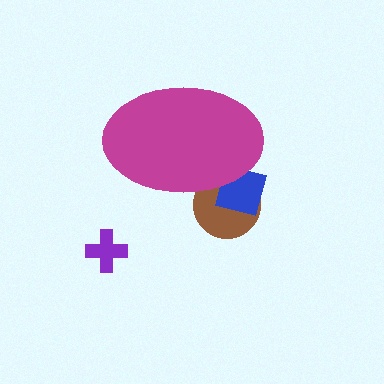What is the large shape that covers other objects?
A magenta ellipse.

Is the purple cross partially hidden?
No, the purple cross is fully visible.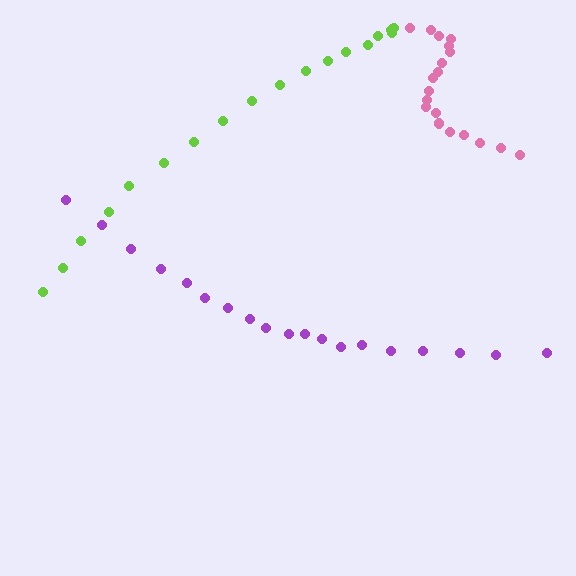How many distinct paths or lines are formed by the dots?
There are 3 distinct paths.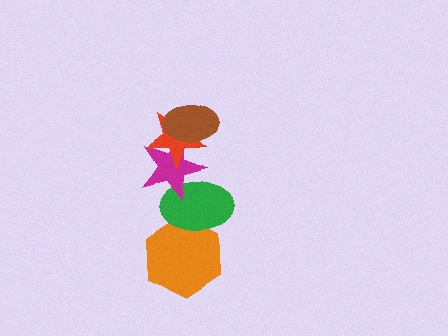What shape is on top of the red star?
The brown ellipse is on top of the red star.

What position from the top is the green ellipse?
The green ellipse is 4th from the top.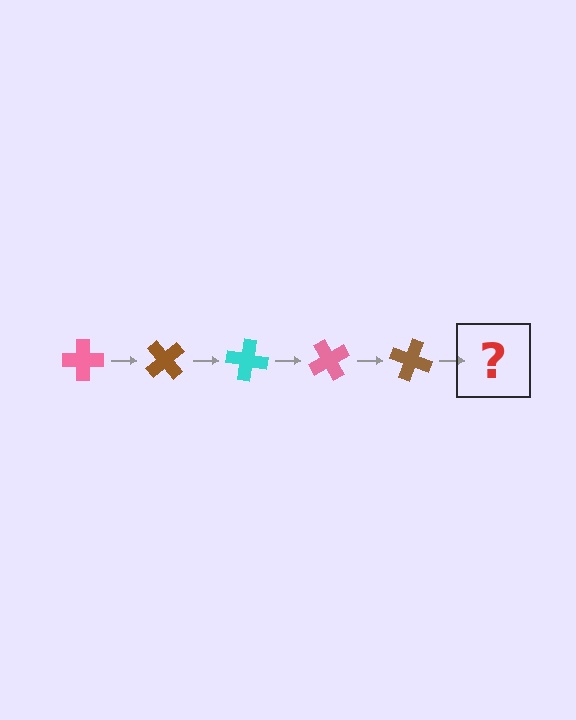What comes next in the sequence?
The next element should be a cyan cross, rotated 250 degrees from the start.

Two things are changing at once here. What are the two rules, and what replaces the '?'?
The two rules are that it rotates 50 degrees each step and the color cycles through pink, brown, and cyan. The '?' should be a cyan cross, rotated 250 degrees from the start.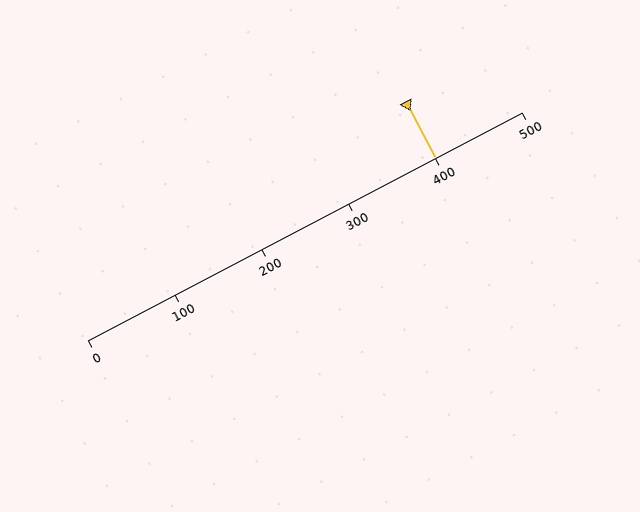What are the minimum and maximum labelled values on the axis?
The axis runs from 0 to 500.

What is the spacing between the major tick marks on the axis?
The major ticks are spaced 100 apart.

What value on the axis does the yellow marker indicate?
The marker indicates approximately 400.